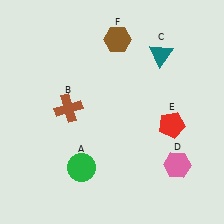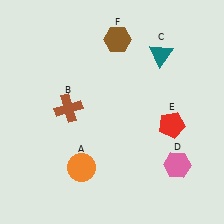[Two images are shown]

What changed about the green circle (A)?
In Image 1, A is green. In Image 2, it changed to orange.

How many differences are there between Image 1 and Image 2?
There is 1 difference between the two images.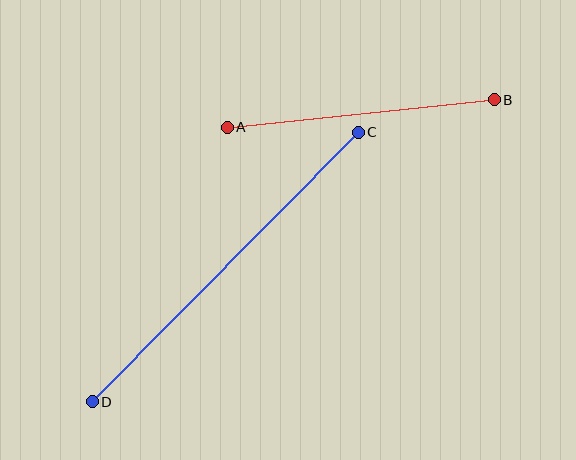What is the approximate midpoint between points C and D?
The midpoint is at approximately (225, 267) pixels.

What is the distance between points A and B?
The distance is approximately 269 pixels.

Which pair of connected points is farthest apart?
Points C and D are farthest apart.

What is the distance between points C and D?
The distance is approximately 379 pixels.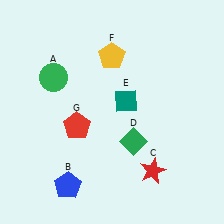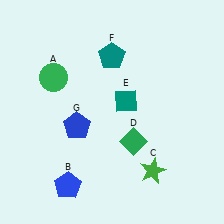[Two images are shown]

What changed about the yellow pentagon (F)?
In Image 1, F is yellow. In Image 2, it changed to teal.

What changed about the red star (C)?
In Image 1, C is red. In Image 2, it changed to green.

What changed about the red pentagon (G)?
In Image 1, G is red. In Image 2, it changed to blue.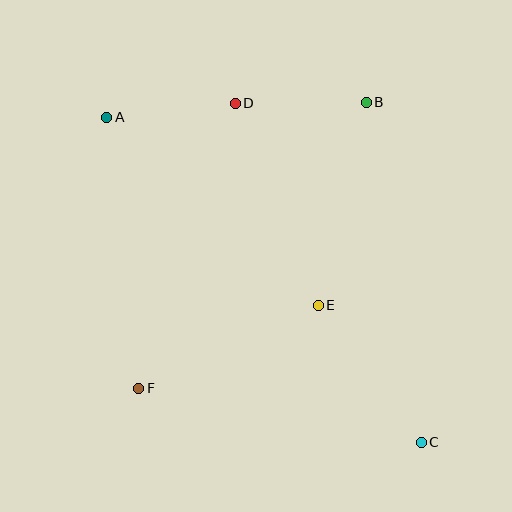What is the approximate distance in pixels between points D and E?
The distance between D and E is approximately 219 pixels.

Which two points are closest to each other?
Points A and D are closest to each other.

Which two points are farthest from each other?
Points A and C are farthest from each other.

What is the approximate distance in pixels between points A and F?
The distance between A and F is approximately 273 pixels.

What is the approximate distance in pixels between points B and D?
The distance between B and D is approximately 131 pixels.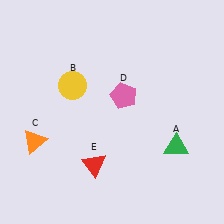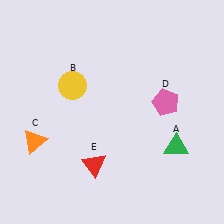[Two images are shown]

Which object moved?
The pink pentagon (D) moved right.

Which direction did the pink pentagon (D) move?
The pink pentagon (D) moved right.